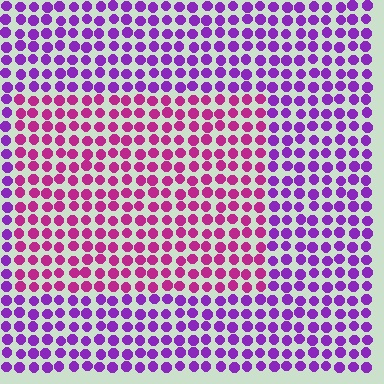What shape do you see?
I see a rectangle.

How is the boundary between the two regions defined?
The boundary is defined purely by a slight shift in hue (about 38 degrees). Spacing, size, and orientation are identical on both sides.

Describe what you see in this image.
The image is filled with small purple elements in a uniform arrangement. A rectangle-shaped region is visible where the elements are tinted to a slightly different hue, forming a subtle color boundary.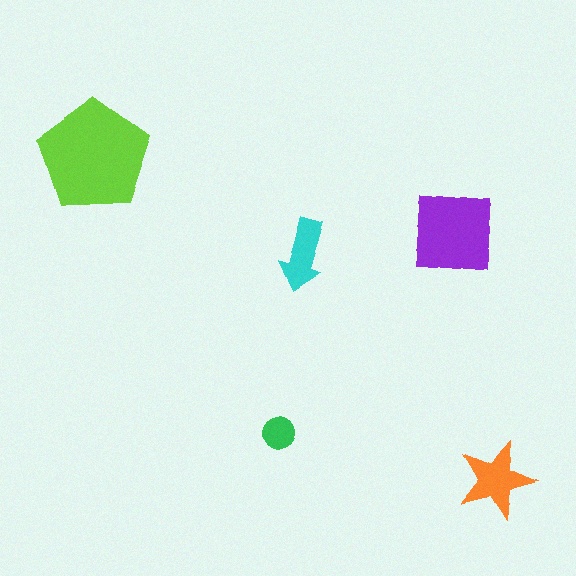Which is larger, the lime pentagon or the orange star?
The lime pentagon.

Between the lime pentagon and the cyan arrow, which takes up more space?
The lime pentagon.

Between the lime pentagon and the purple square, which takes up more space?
The lime pentagon.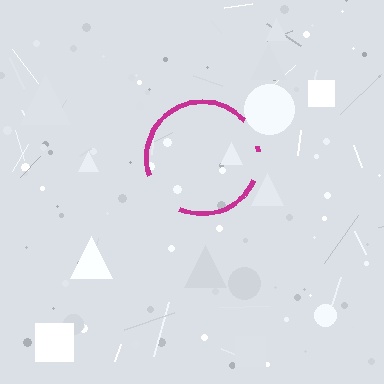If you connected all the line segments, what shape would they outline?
They would outline a circle.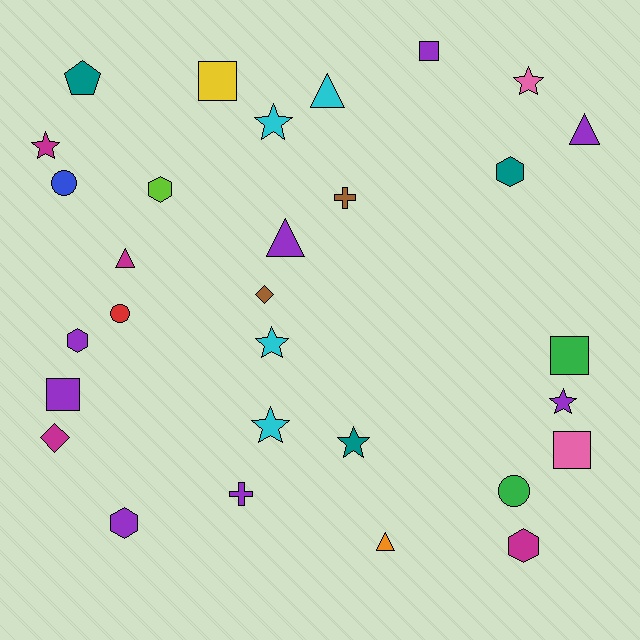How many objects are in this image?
There are 30 objects.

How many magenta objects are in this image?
There are 4 magenta objects.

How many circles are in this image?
There are 3 circles.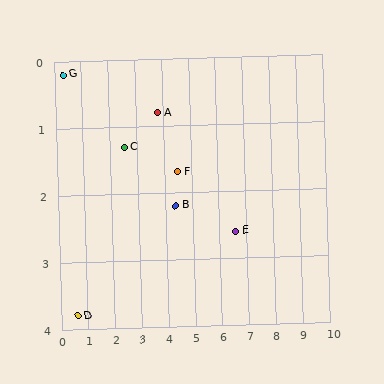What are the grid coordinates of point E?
Point E is at approximately (6.6, 2.6).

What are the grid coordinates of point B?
Point B is at approximately (4.4, 2.2).